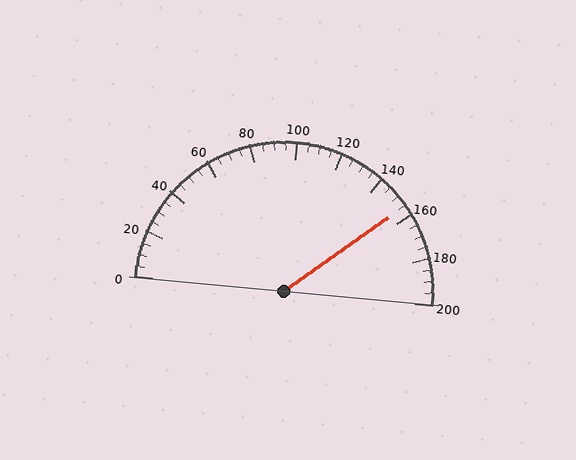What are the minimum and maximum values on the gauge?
The gauge ranges from 0 to 200.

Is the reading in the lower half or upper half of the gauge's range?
The reading is in the upper half of the range (0 to 200).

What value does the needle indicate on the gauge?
The needle indicates approximately 155.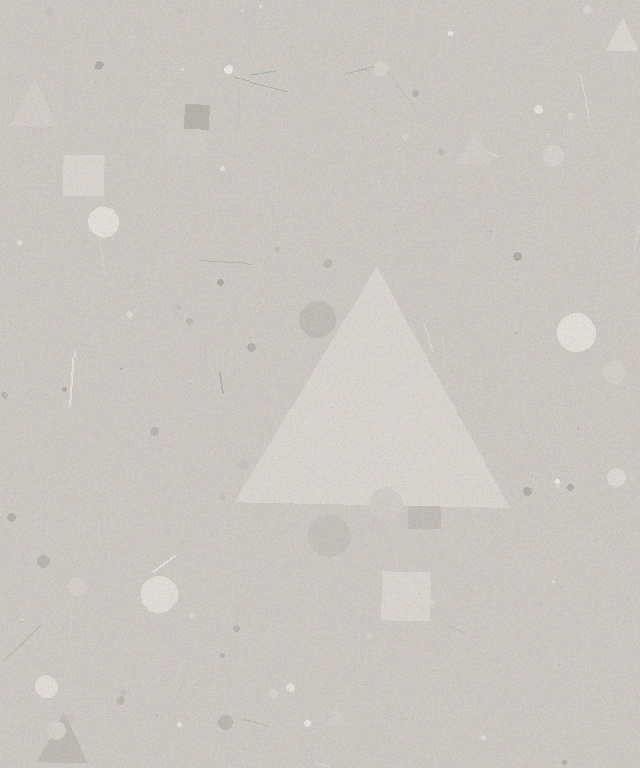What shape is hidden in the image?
A triangle is hidden in the image.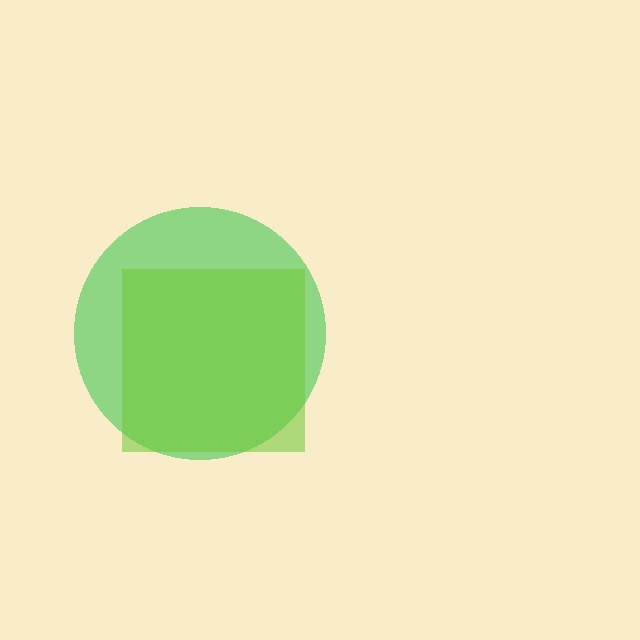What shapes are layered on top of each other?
The layered shapes are: a green circle, a lime square.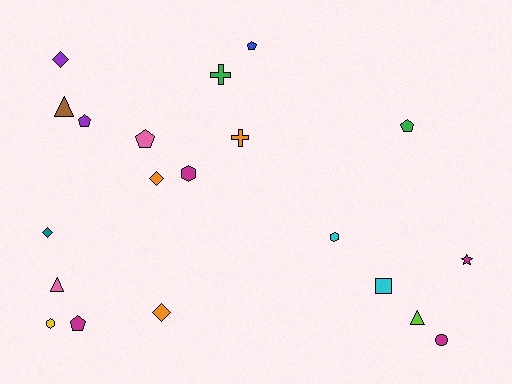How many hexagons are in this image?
There are 3 hexagons.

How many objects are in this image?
There are 20 objects.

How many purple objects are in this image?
There are 2 purple objects.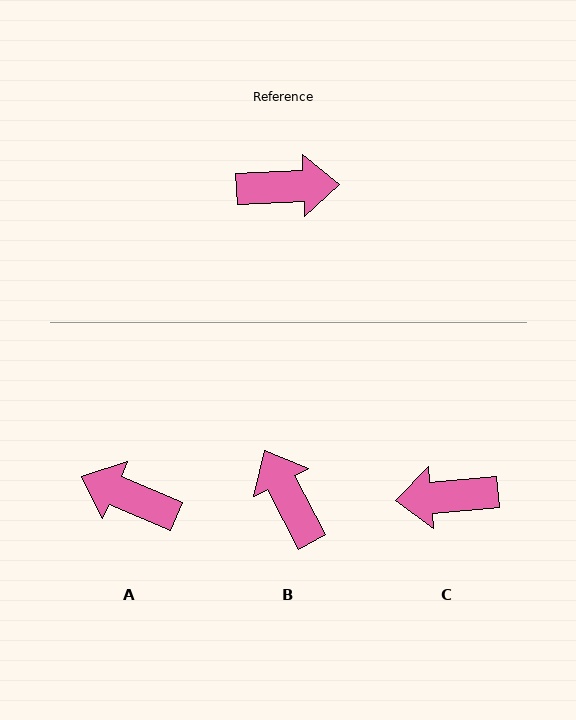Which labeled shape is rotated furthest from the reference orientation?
C, about 178 degrees away.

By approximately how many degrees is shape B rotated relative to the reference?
Approximately 115 degrees counter-clockwise.